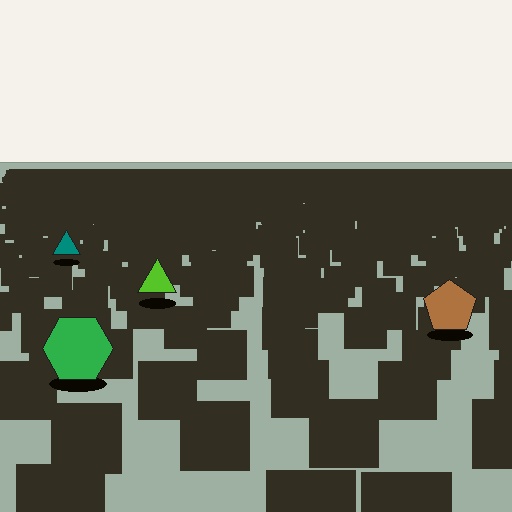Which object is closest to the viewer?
The green hexagon is closest. The texture marks near it are larger and more spread out.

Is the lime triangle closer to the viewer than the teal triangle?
Yes. The lime triangle is closer — you can tell from the texture gradient: the ground texture is coarser near it.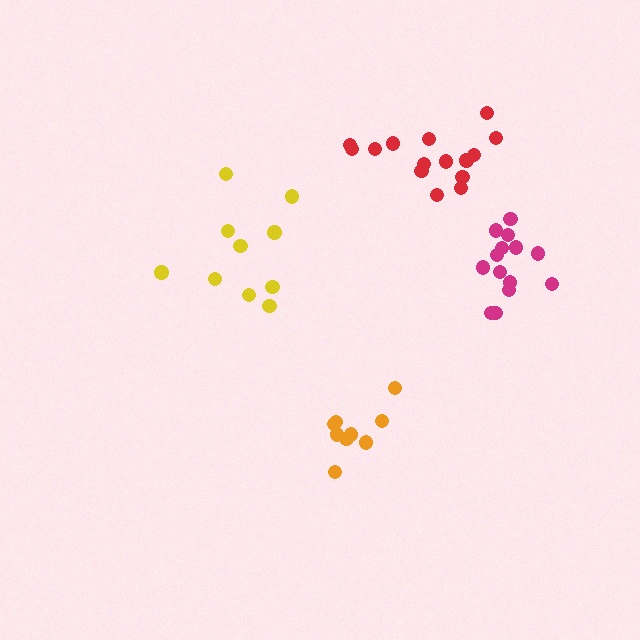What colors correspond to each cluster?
The clusters are colored: red, orange, yellow, magenta.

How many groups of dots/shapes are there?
There are 4 groups.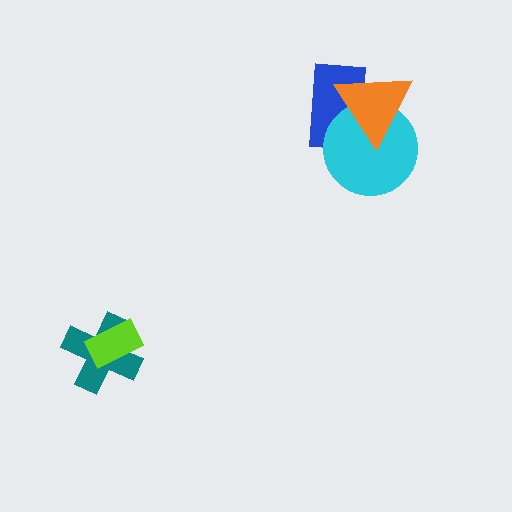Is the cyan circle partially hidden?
Yes, it is partially covered by another shape.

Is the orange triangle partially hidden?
No, no other shape covers it.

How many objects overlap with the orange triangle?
2 objects overlap with the orange triangle.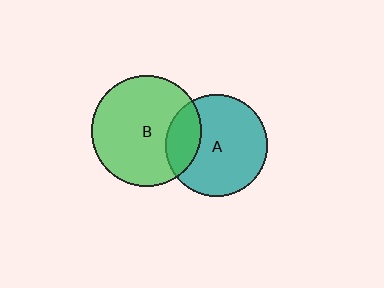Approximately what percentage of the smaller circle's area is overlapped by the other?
Approximately 25%.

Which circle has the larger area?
Circle B (green).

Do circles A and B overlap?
Yes.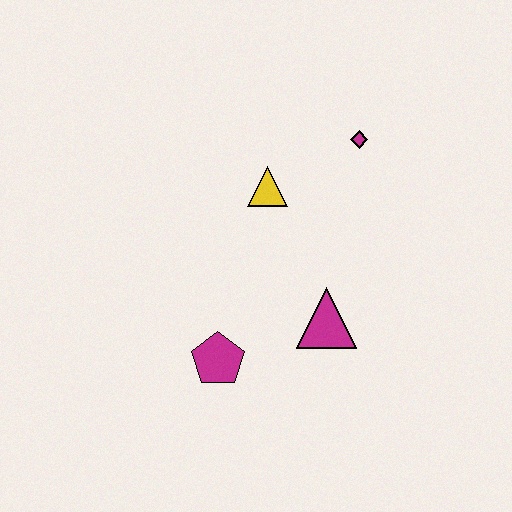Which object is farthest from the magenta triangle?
The magenta diamond is farthest from the magenta triangle.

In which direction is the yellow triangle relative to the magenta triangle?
The yellow triangle is above the magenta triangle.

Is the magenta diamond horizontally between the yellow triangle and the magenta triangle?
No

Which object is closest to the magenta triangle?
The magenta pentagon is closest to the magenta triangle.